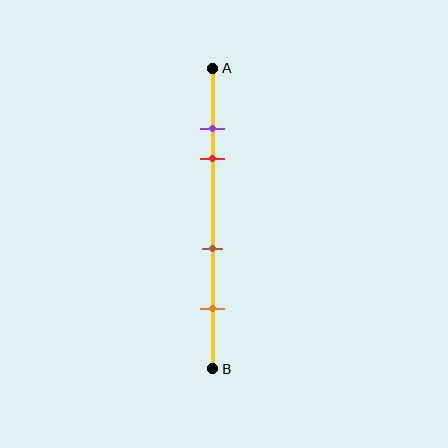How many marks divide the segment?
There are 4 marks dividing the segment.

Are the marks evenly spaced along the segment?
No, the marks are not evenly spaced.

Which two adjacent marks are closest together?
The purple and red marks are the closest adjacent pair.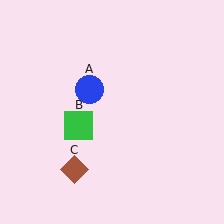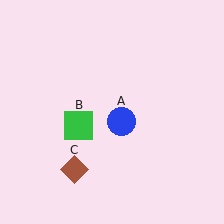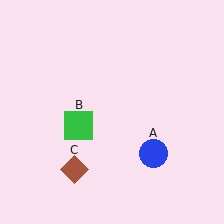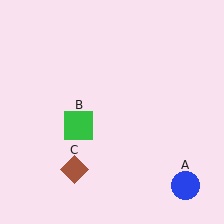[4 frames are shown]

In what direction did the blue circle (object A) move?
The blue circle (object A) moved down and to the right.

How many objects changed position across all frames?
1 object changed position: blue circle (object A).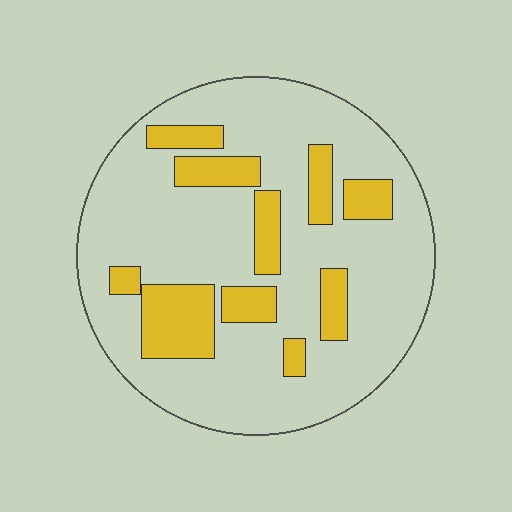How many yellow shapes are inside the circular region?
10.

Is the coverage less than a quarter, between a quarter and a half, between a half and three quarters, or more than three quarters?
Less than a quarter.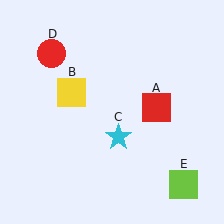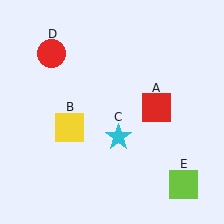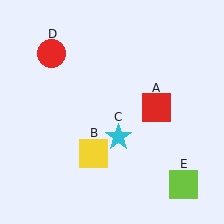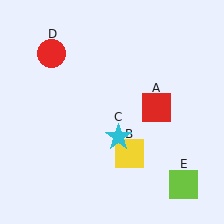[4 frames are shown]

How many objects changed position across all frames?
1 object changed position: yellow square (object B).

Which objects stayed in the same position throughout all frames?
Red square (object A) and cyan star (object C) and red circle (object D) and lime square (object E) remained stationary.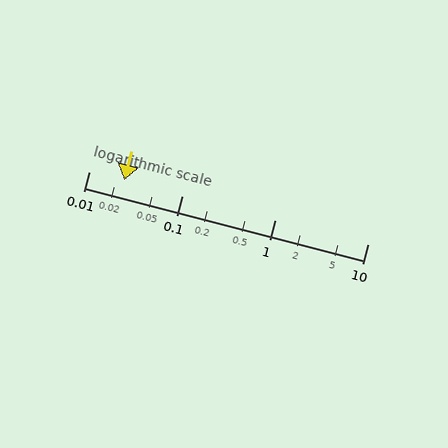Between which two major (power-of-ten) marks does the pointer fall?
The pointer is between 0.01 and 0.1.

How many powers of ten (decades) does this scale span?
The scale spans 3 decades, from 0.01 to 10.